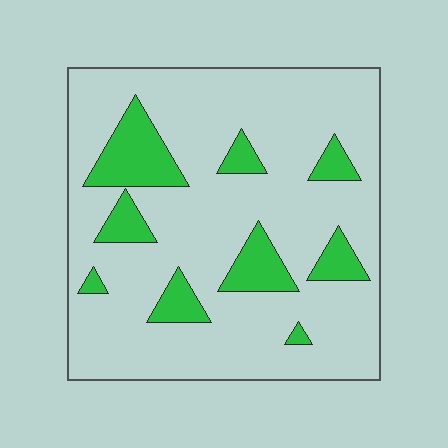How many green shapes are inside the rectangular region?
9.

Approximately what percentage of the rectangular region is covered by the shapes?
Approximately 15%.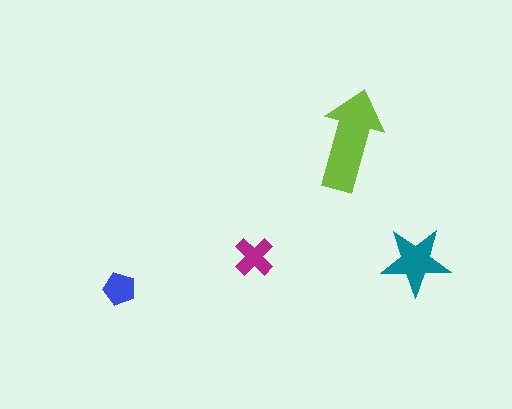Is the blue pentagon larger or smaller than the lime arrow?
Smaller.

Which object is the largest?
The lime arrow.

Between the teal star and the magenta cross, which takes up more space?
The teal star.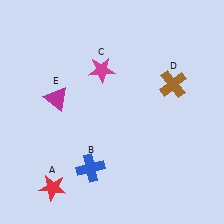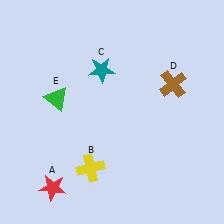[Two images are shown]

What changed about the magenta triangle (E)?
In Image 1, E is magenta. In Image 2, it changed to green.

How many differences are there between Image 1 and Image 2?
There are 3 differences between the two images.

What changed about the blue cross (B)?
In Image 1, B is blue. In Image 2, it changed to yellow.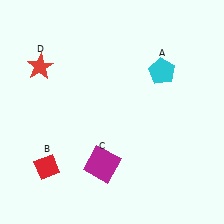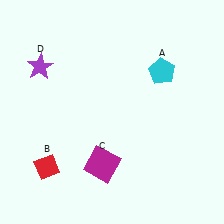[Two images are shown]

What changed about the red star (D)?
In Image 1, D is red. In Image 2, it changed to purple.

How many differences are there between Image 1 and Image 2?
There is 1 difference between the two images.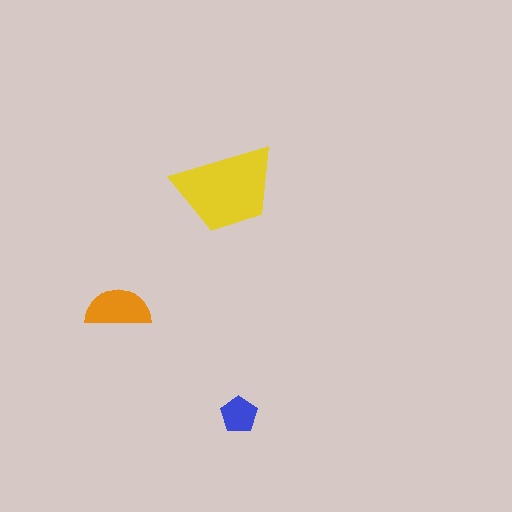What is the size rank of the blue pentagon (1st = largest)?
3rd.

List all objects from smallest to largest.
The blue pentagon, the orange semicircle, the yellow trapezoid.